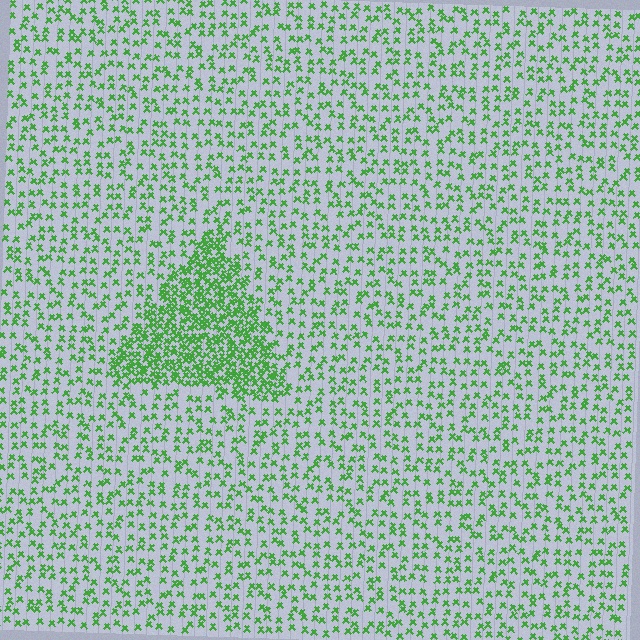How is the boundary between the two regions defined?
The boundary is defined by a change in element density (approximately 2.6x ratio). All elements are the same color, size, and shape.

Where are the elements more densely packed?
The elements are more densely packed inside the triangle boundary.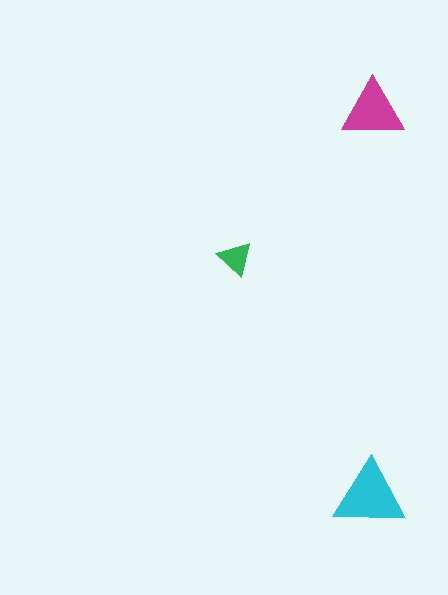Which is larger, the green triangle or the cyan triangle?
The cyan one.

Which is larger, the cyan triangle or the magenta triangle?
The cyan one.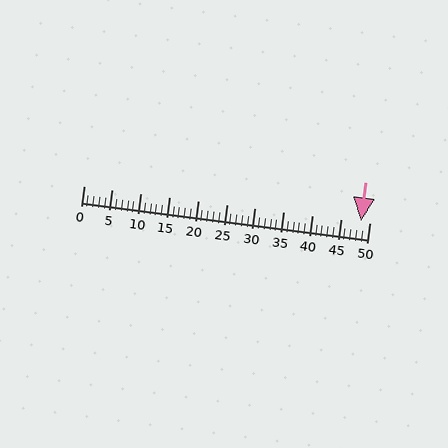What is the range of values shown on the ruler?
The ruler shows values from 0 to 50.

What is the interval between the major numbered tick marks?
The major tick marks are spaced 5 units apart.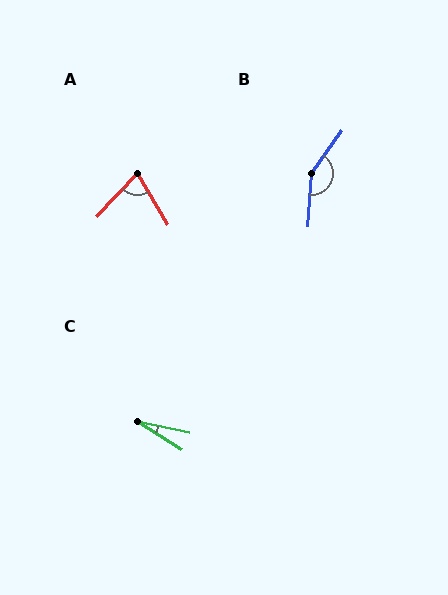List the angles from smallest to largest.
C (21°), A (74°), B (149°).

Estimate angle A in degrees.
Approximately 74 degrees.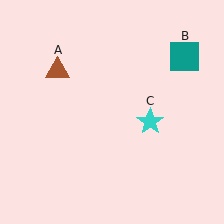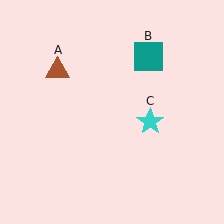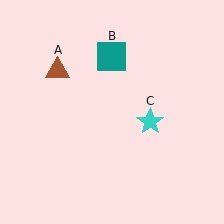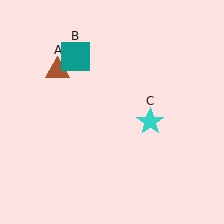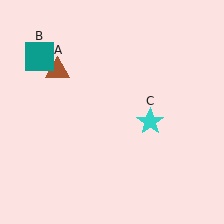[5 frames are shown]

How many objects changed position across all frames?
1 object changed position: teal square (object B).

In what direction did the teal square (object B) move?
The teal square (object B) moved left.